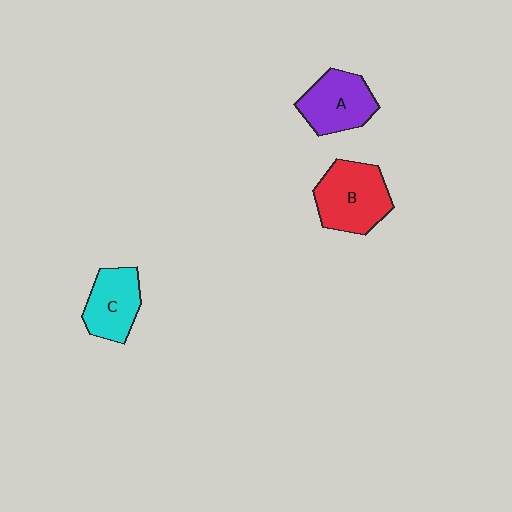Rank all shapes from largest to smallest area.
From largest to smallest: B (red), A (purple), C (cyan).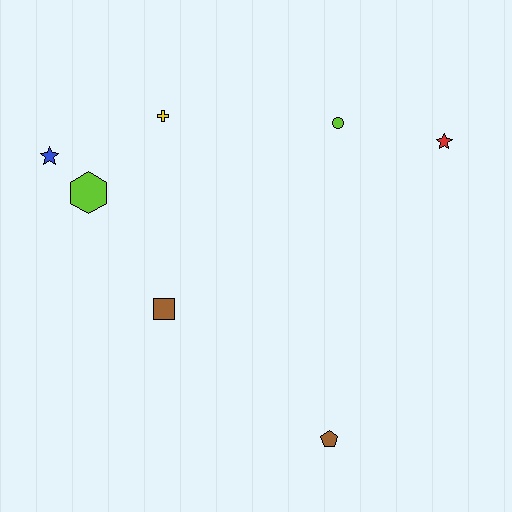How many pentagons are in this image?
There is 1 pentagon.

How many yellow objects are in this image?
There is 1 yellow object.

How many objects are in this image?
There are 7 objects.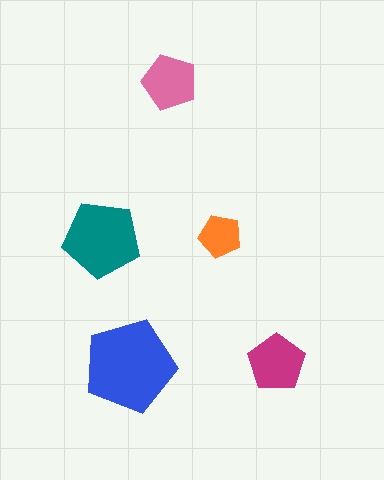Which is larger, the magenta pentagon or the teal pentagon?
The teal one.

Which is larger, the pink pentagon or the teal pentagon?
The teal one.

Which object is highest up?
The pink pentagon is topmost.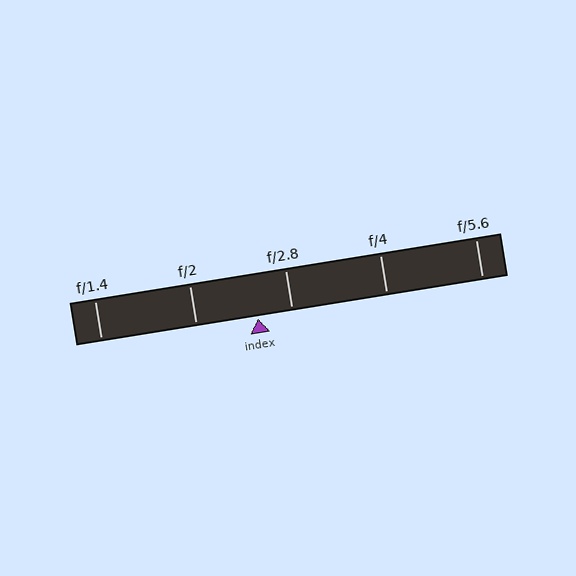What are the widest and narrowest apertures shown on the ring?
The widest aperture shown is f/1.4 and the narrowest is f/5.6.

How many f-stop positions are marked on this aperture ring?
There are 5 f-stop positions marked.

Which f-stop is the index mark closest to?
The index mark is closest to f/2.8.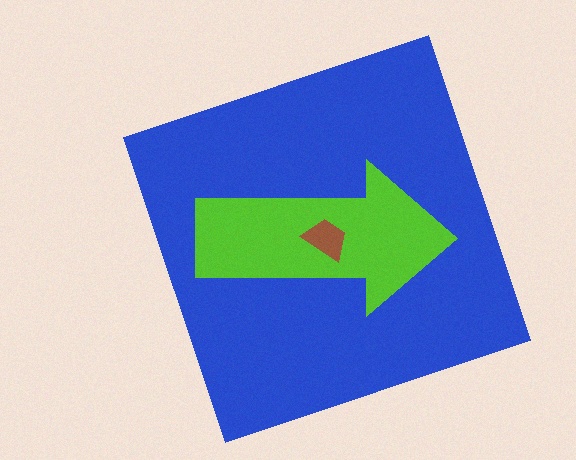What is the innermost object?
The brown trapezoid.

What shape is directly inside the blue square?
The lime arrow.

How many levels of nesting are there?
3.